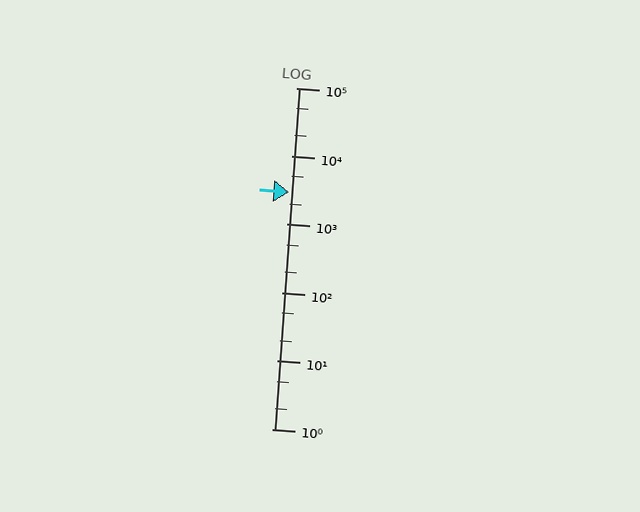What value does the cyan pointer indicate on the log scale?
The pointer indicates approximately 3000.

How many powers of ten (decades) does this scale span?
The scale spans 5 decades, from 1 to 100000.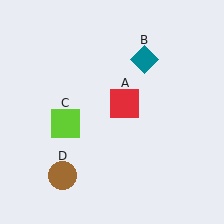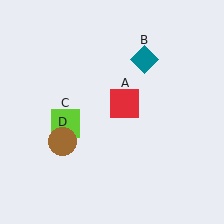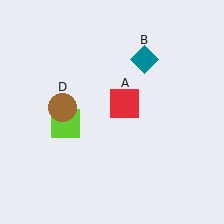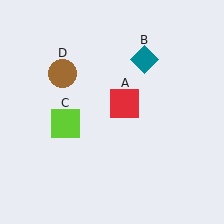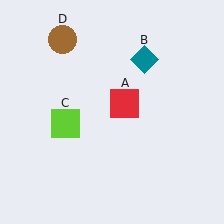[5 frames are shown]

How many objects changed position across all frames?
1 object changed position: brown circle (object D).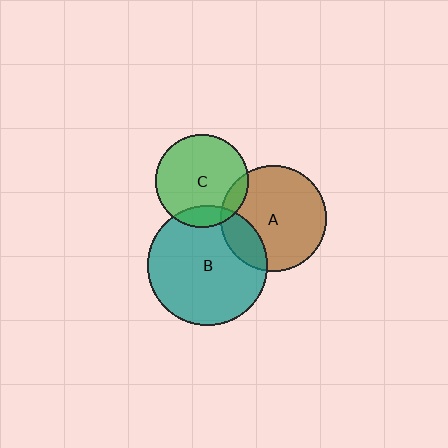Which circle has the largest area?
Circle B (teal).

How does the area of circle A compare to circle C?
Approximately 1.3 times.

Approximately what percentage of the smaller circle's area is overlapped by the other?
Approximately 10%.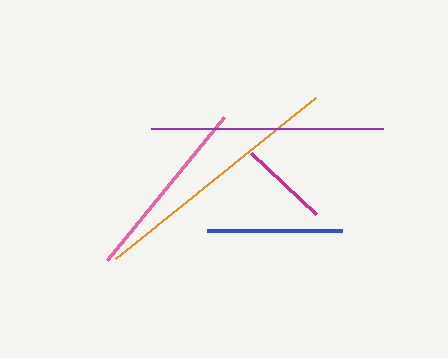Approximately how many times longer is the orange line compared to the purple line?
The orange line is approximately 1.1 times the length of the purple line.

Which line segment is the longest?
The orange line is the longest at approximately 257 pixels.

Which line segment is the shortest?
The magenta line is the shortest at approximately 89 pixels.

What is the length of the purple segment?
The purple segment is approximately 232 pixels long.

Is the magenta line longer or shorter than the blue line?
The blue line is longer than the magenta line.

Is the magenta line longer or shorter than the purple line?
The purple line is longer than the magenta line.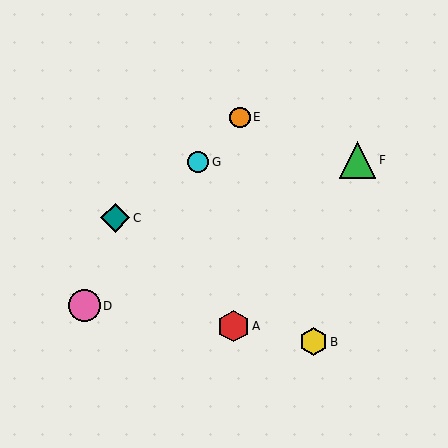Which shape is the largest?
The green triangle (labeled F) is the largest.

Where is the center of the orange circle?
The center of the orange circle is at (240, 117).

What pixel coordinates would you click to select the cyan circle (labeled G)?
Click at (198, 162) to select the cyan circle G.